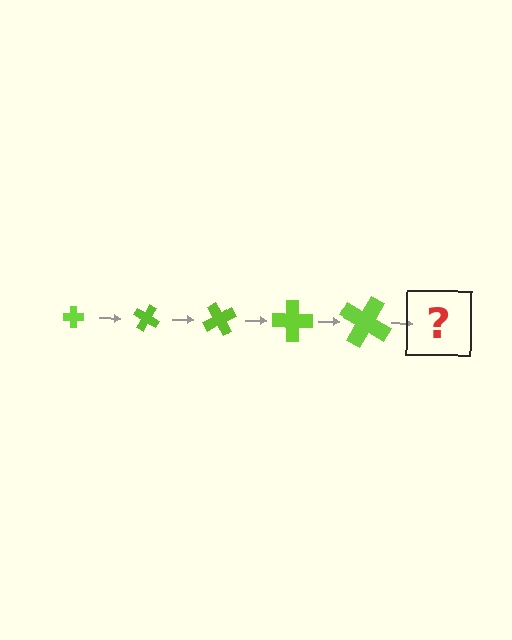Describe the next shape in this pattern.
It should be a cross, larger than the previous one and rotated 150 degrees from the start.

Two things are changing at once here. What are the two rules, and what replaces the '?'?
The two rules are that the cross grows larger each step and it rotates 30 degrees each step. The '?' should be a cross, larger than the previous one and rotated 150 degrees from the start.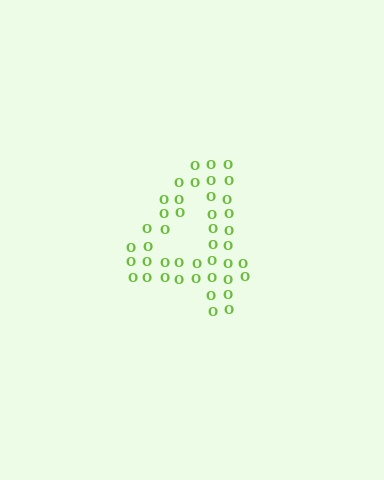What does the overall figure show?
The overall figure shows the digit 4.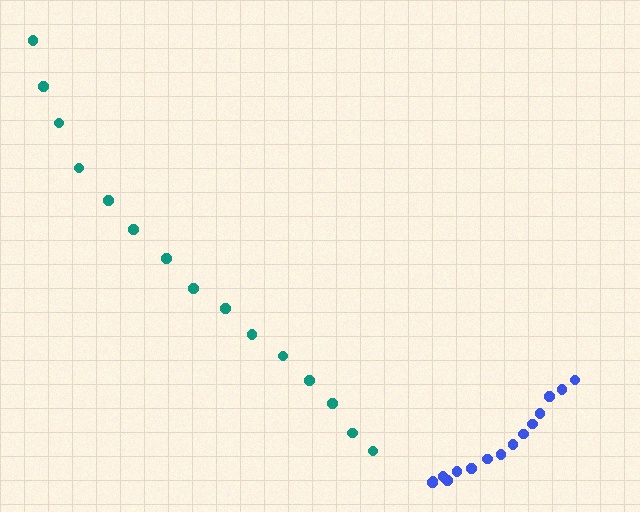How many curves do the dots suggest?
There are 2 distinct paths.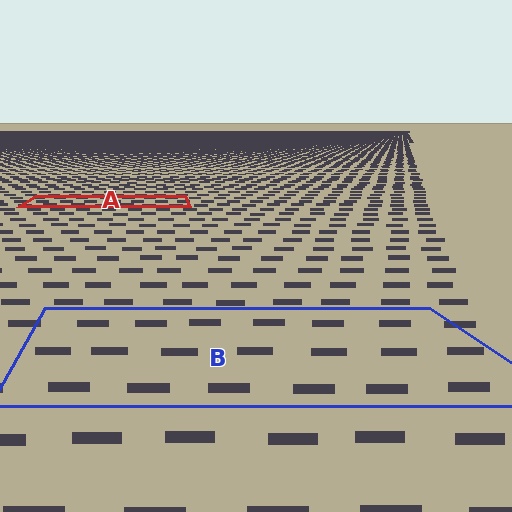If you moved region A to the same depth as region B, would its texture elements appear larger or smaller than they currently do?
They would appear larger. At a closer depth, the same texture elements are projected at a bigger on-screen size.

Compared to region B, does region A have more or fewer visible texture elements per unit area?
Region A has more texture elements per unit area — they are packed more densely because it is farther away.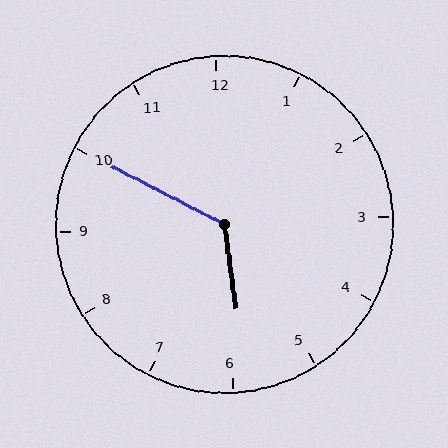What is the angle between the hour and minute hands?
Approximately 125 degrees.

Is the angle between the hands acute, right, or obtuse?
It is obtuse.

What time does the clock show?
5:50.